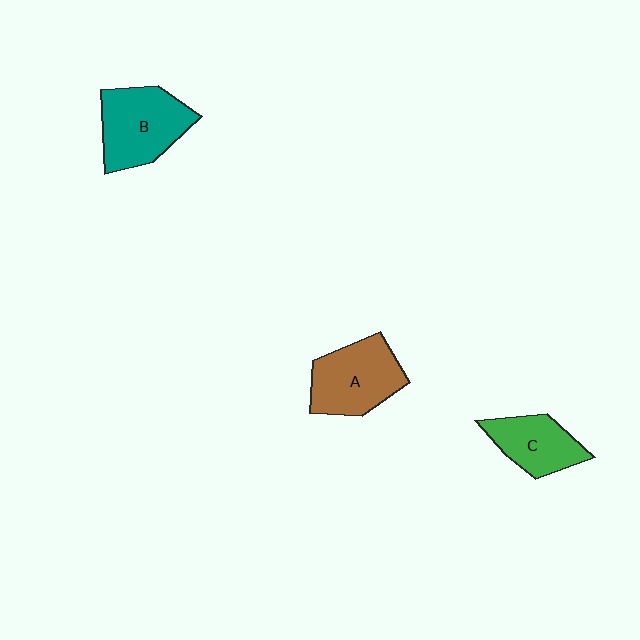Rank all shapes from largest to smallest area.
From largest to smallest: B (teal), A (brown), C (green).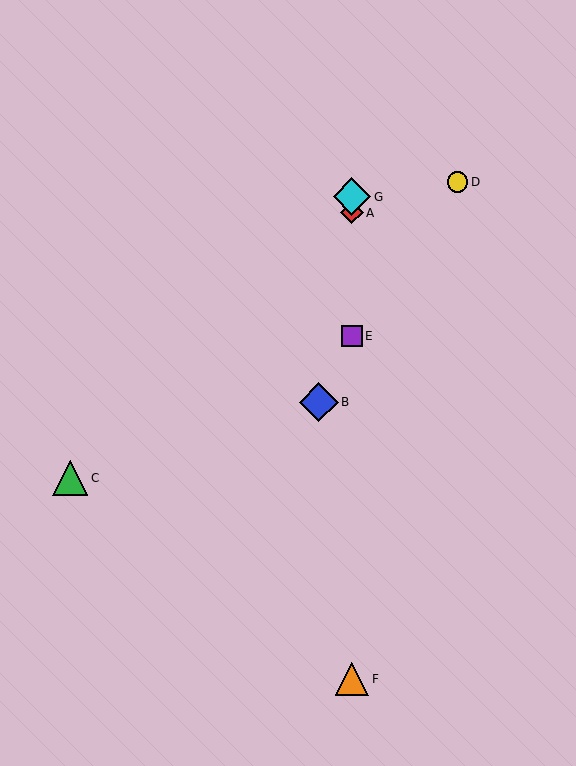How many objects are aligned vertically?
4 objects (A, E, F, G) are aligned vertically.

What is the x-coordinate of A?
Object A is at x≈352.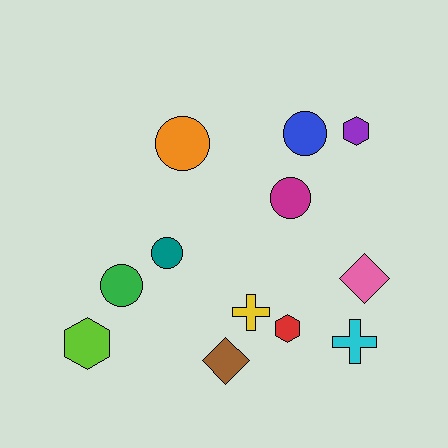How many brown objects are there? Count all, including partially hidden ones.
There is 1 brown object.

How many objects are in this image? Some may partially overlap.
There are 12 objects.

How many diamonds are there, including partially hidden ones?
There are 2 diamonds.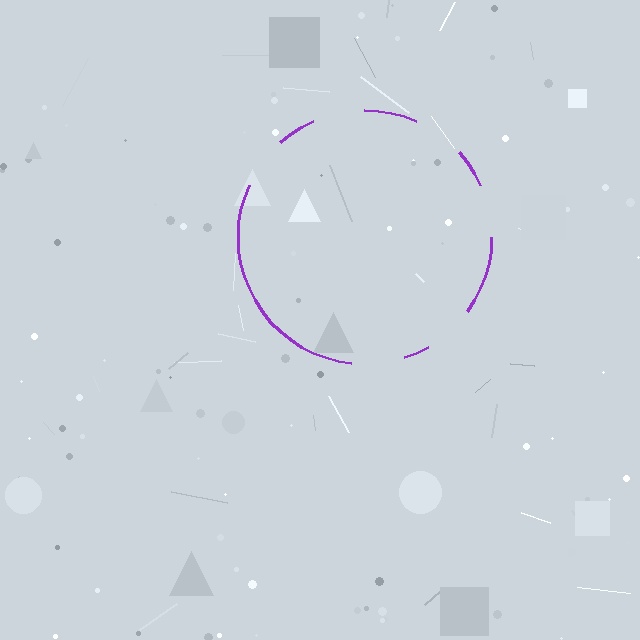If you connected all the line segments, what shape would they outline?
They would outline a circle.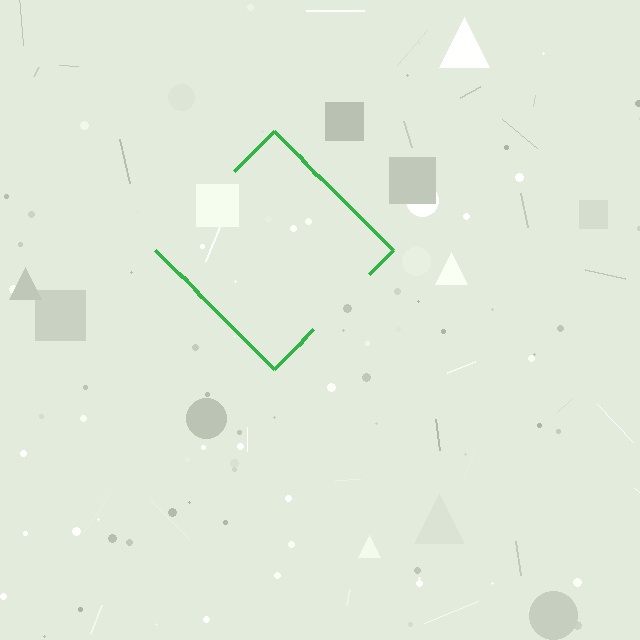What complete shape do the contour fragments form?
The contour fragments form a diamond.